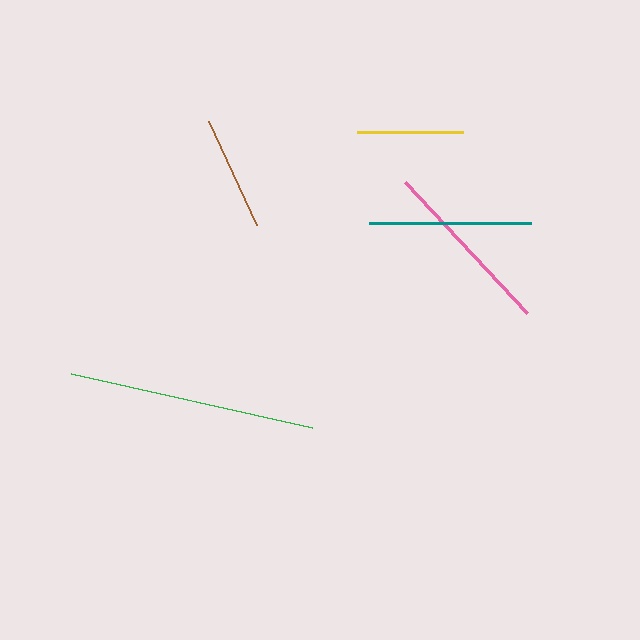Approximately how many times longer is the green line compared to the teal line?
The green line is approximately 1.5 times the length of the teal line.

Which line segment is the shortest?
The yellow line is the shortest at approximately 106 pixels.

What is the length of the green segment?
The green segment is approximately 246 pixels long.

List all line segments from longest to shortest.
From longest to shortest: green, pink, teal, brown, yellow.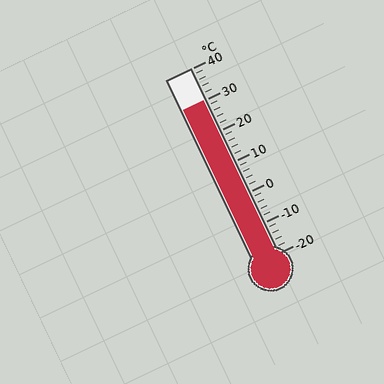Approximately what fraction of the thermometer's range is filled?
The thermometer is filled to approximately 85% of its range.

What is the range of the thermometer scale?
The thermometer scale ranges from -20°C to 40°C.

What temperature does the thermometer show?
The thermometer shows approximately 30°C.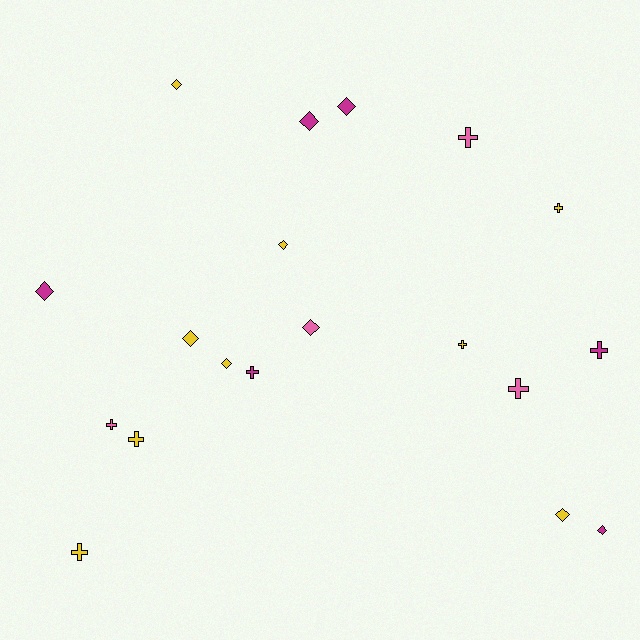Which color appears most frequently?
Yellow, with 9 objects.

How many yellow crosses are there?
There are 4 yellow crosses.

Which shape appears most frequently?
Diamond, with 10 objects.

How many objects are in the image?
There are 19 objects.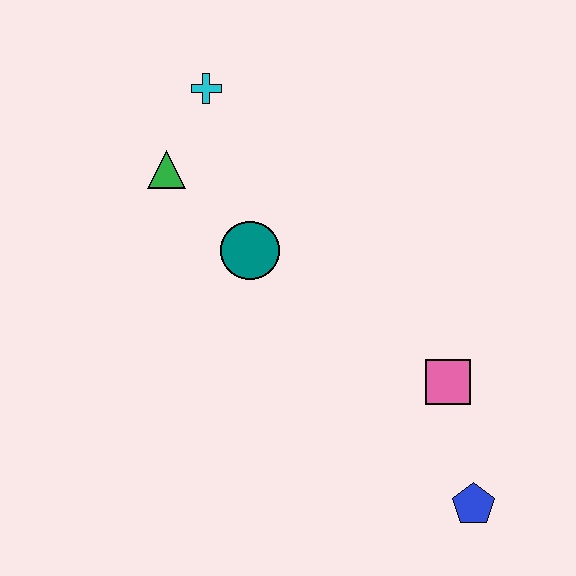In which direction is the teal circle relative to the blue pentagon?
The teal circle is above the blue pentagon.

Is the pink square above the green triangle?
No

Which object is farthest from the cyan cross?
The blue pentagon is farthest from the cyan cross.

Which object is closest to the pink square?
The blue pentagon is closest to the pink square.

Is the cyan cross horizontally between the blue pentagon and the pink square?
No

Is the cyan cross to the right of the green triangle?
Yes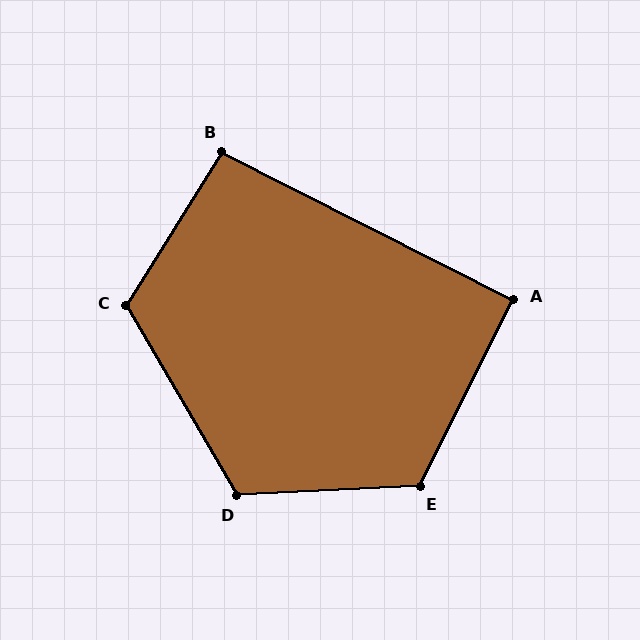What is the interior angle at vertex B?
Approximately 95 degrees (obtuse).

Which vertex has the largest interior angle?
E, at approximately 119 degrees.